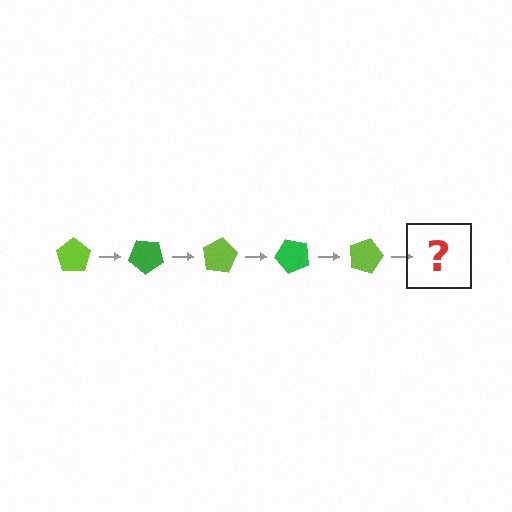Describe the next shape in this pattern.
It should be a green pentagon, rotated 200 degrees from the start.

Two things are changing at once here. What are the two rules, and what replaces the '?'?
The two rules are that it rotates 40 degrees each step and the color cycles through lime and green. The '?' should be a green pentagon, rotated 200 degrees from the start.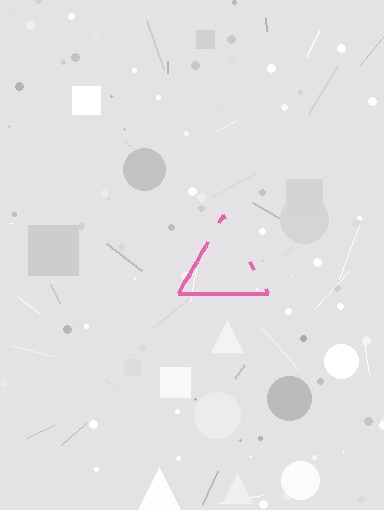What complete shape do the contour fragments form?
The contour fragments form a triangle.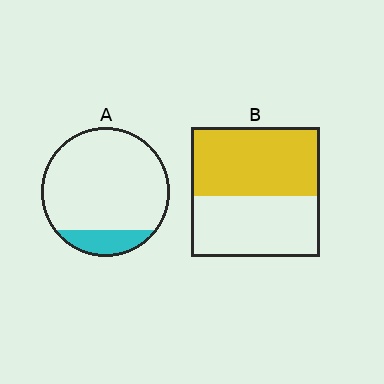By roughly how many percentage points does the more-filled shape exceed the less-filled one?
By roughly 40 percentage points (B over A).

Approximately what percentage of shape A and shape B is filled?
A is approximately 15% and B is approximately 55%.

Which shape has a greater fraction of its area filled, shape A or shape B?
Shape B.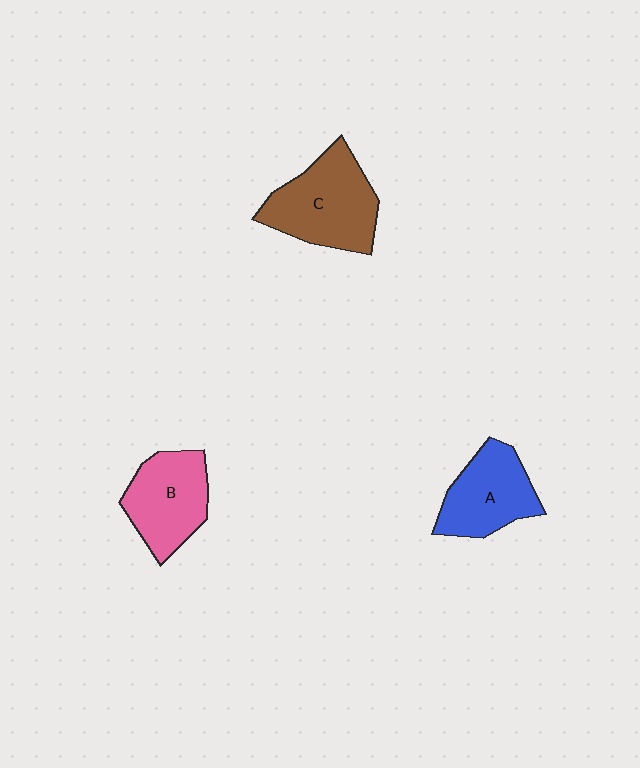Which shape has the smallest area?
Shape A (blue).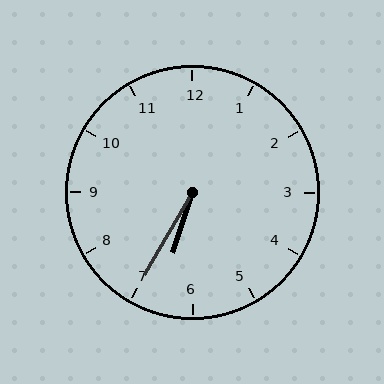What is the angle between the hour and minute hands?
Approximately 12 degrees.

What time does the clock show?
6:35.